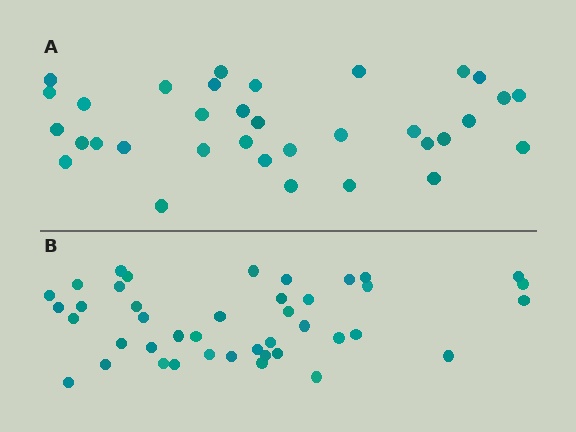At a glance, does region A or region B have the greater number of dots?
Region B (the bottom region) has more dots.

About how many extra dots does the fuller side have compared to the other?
Region B has roughly 8 or so more dots than region A.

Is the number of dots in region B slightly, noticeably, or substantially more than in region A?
Region B has only slightly more — the two regions are fairly close. The ratio is roughly 1.2 to 1.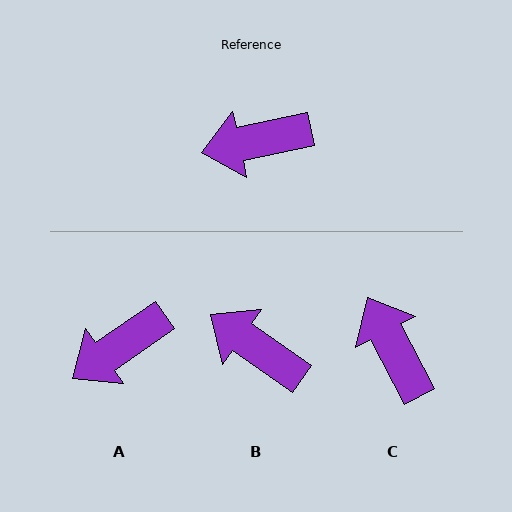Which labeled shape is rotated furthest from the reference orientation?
C, about 74 degrees away.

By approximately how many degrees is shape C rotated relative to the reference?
Approximately 74 degrees clockwise.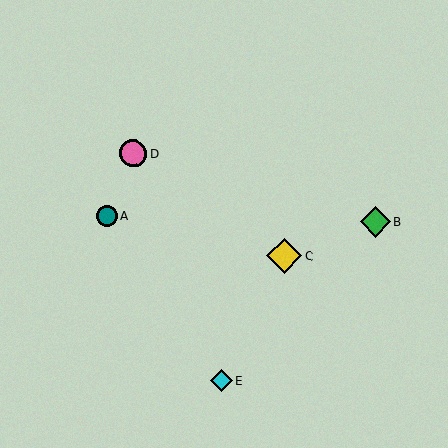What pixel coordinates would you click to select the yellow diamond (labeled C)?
Click at (284, 256) to select the yellow diamond C.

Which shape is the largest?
The yellow diamond (labeled C) is the largest.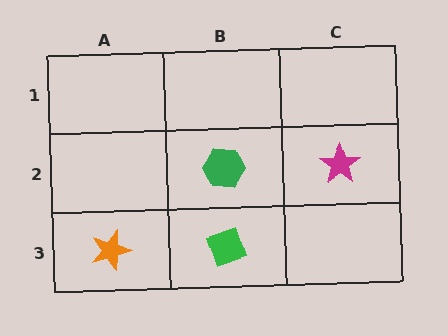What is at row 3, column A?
An orange star.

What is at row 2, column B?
A green hexagon.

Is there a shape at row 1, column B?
No, that cell is empty.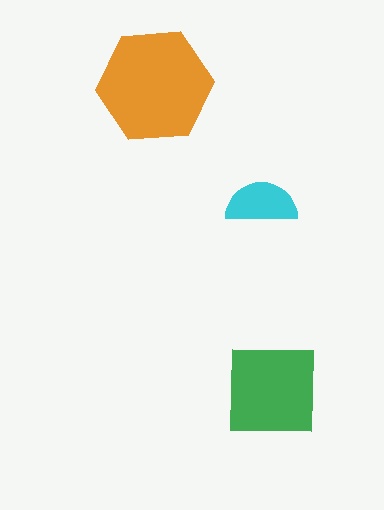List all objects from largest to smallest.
The orange hexagon, the green square, the cyan semicircle.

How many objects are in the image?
There are 3 objects in the image.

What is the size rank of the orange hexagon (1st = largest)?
1st.